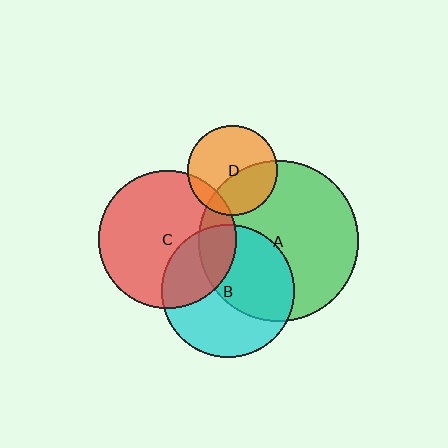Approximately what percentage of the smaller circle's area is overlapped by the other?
Approximately 40%.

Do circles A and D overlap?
Yes.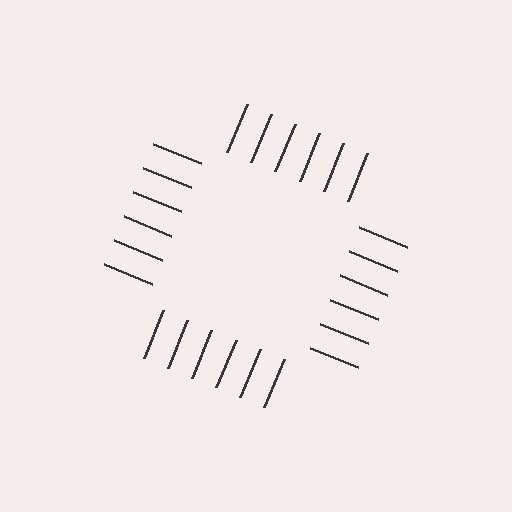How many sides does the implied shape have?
4 sides — the line-ends trace a square.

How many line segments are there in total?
24 — 6 along each of the 4 edges.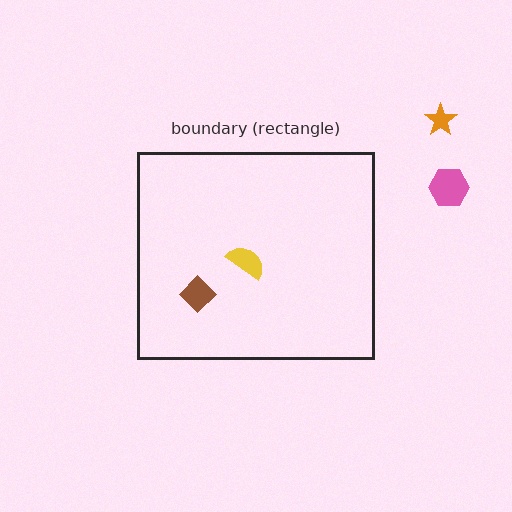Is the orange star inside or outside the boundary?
Outside.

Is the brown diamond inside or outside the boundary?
Inside.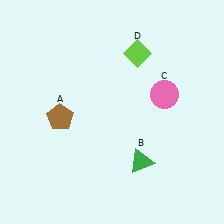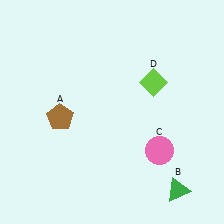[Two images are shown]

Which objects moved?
The objects that moved are: the green triangle (B), the pink circle (C), the lime diamond (D).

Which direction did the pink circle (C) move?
The pink circle (C) moved down.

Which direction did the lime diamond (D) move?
The lime diamond (D) moved down.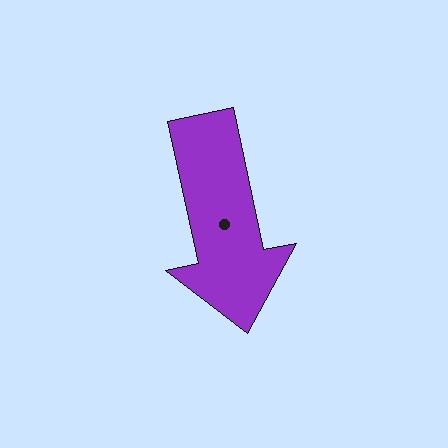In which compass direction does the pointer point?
South.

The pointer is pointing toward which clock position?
Roughly 6 o'clock.